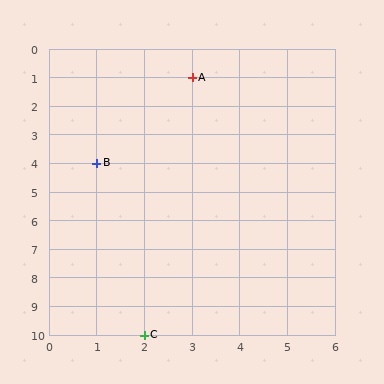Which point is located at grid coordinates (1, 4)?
Point B is at (1, 4).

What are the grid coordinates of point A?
Point A is at grid coordinates (3, 1).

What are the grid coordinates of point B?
Point B is at grid coordinates (1, 4).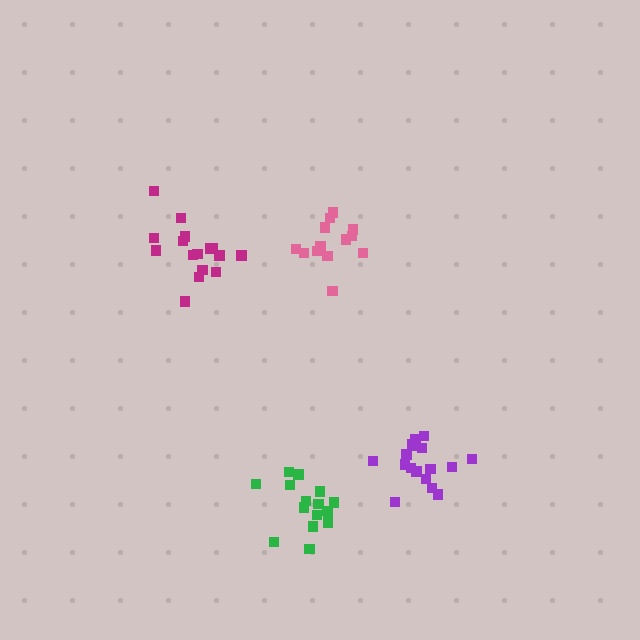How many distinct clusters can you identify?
There are 4 distinct clusters.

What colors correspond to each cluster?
The clusters are colored: pink, purple, green, magenta.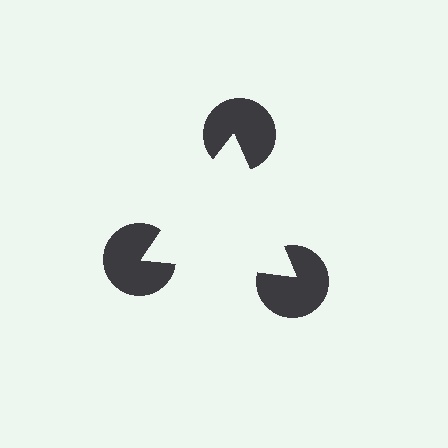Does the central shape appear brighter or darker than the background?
It typically appears slightly brighter than the background, even though no actual brightness change is drawn.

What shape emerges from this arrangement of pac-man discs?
An illusory triangle — its edges are inferred from the aligned wedge cuts in the pac-man discs, not physically drawn.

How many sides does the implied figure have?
3 sides.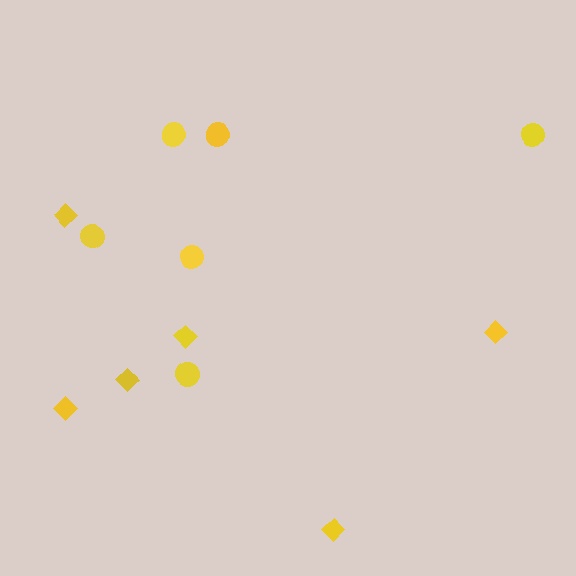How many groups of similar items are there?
There are 2 groups: one group of circles (6) and one group of diamonds (6).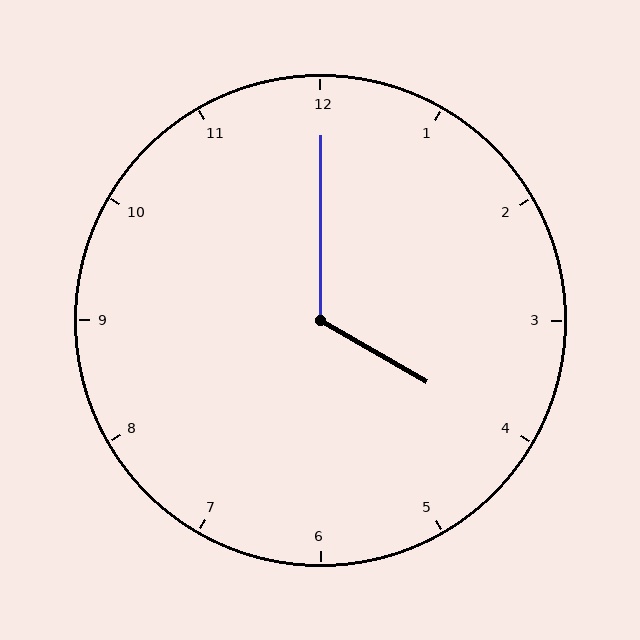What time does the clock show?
4:00.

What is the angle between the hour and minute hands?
Approximately 120 degrees.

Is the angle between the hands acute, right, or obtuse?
It is obtuse.